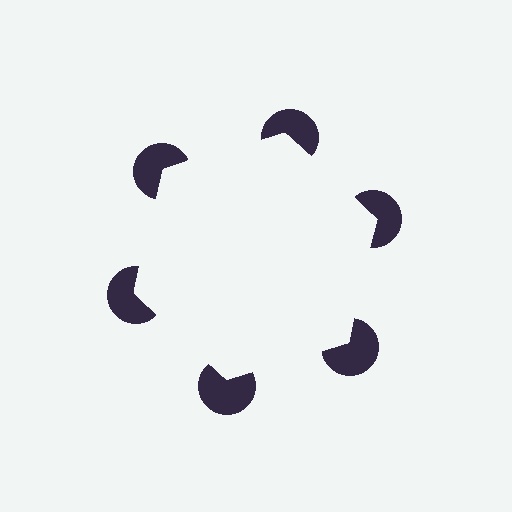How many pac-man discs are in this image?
There are 6 — one at each vertex of the illusory hexagon.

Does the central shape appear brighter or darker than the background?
It typically appears slightly brighter than the background, even though no actual brightness change is drawn.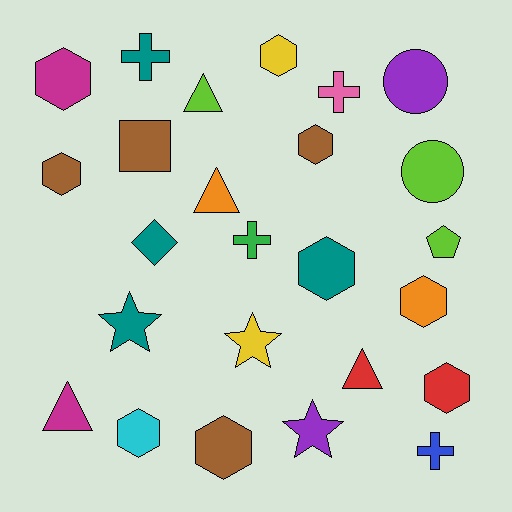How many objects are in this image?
There are 25 objects.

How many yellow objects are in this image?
There are 2 yellow objects.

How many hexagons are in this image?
There are 9 hexagons.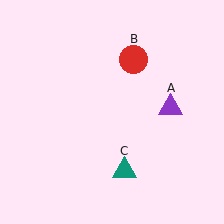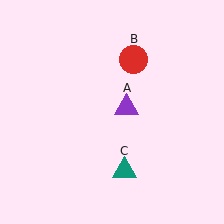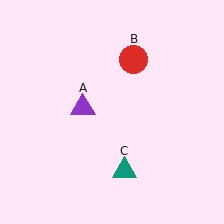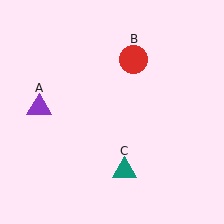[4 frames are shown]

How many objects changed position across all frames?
1 object changed position: purple triangle (object A).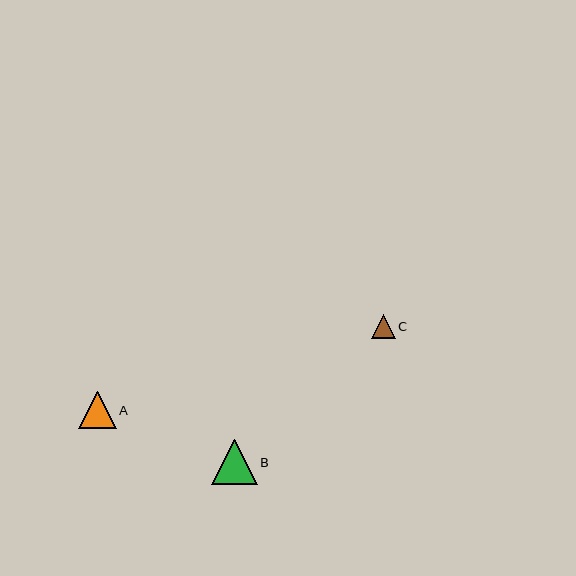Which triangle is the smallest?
Triangle C is the smallest with a size of approximately 24 pixels.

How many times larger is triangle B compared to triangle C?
Triangle B is approximately 1.9 times the size of triangle C.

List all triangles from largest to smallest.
From largest to smallest: B, A, C.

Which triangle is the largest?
Triangle B is the largest with a size of approximately 45 pixels.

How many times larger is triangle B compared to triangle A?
Triangle B is approximately 1.2 times the size of triangle A.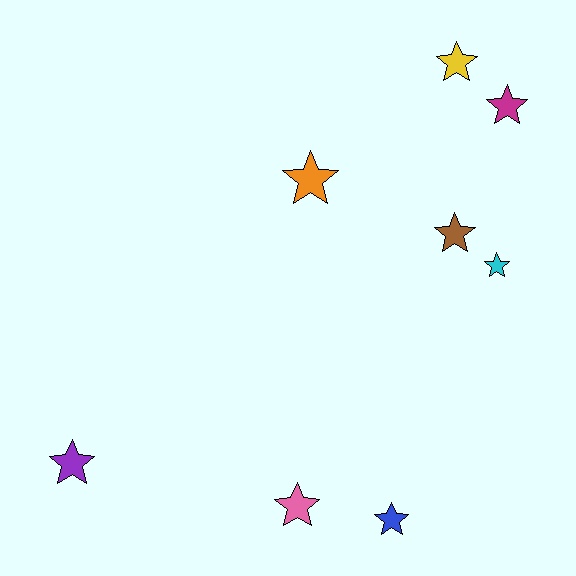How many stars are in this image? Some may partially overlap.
There are 8 stars.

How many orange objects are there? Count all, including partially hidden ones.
There is 1 orange object.